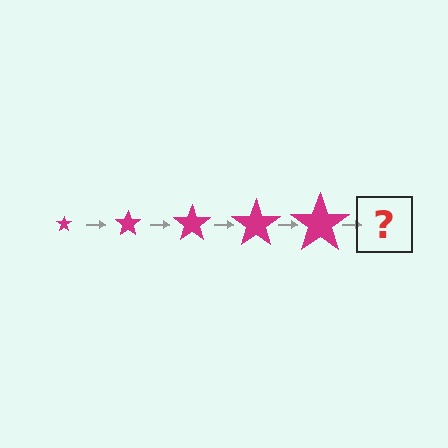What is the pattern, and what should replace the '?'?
The pattern is that the star gets progressively larger each step. The '?' should be a magenta star, larger than the previous one.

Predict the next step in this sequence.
The next step is a magenta star, larger than the previous one.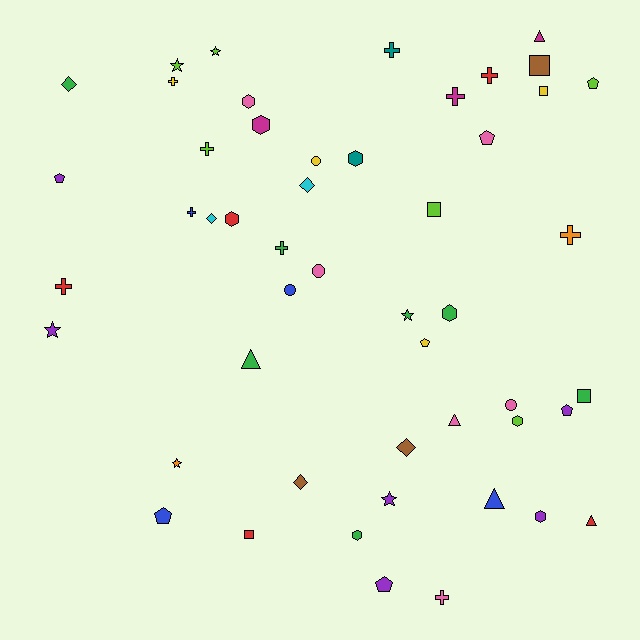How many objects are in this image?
There are 50 objects.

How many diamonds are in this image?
There are 5 diamonds.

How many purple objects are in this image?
There are 6 purple objects.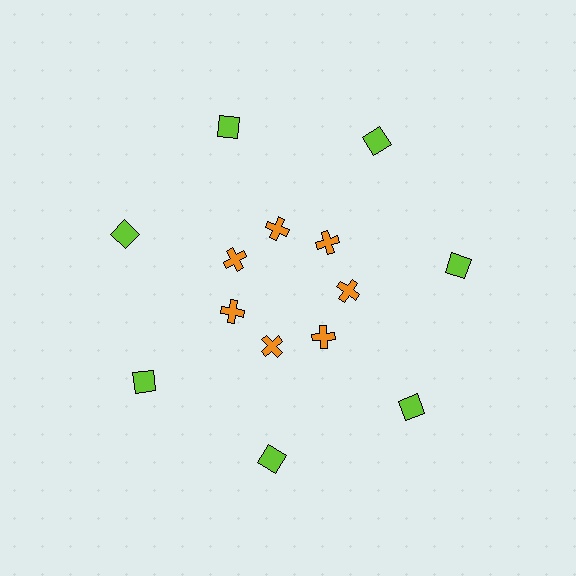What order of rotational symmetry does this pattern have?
This pattern has 7-fold rotational symmetry.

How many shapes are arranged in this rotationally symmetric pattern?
There are 14 shapes, arranged in 7 groups of 2.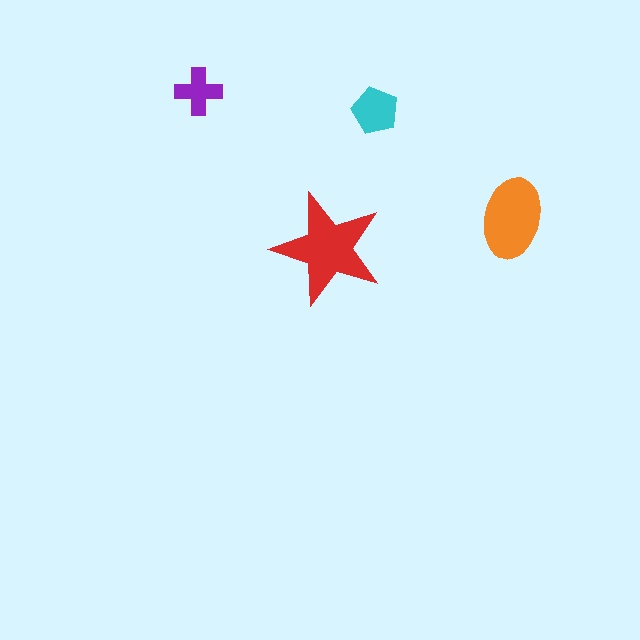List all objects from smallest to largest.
The purple cross, the cyan pentagon, the orange ellipse, the red star.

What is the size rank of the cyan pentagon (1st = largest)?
3rd.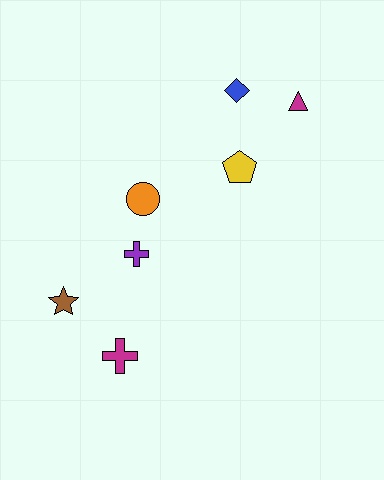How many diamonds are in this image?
There is 1 diamond.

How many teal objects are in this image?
There are no teal objects.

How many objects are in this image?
There are 7 objects.